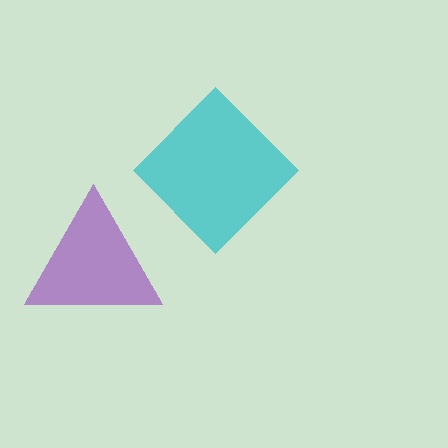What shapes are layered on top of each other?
The layered shapes are: a cyan diamond, a purple triangle.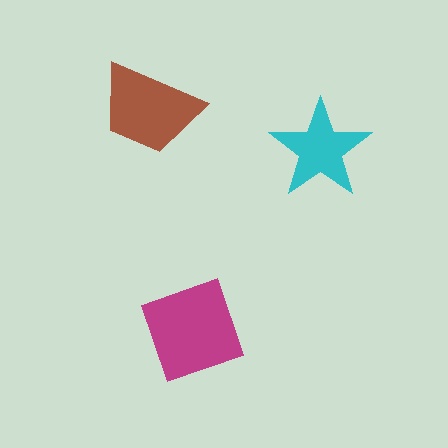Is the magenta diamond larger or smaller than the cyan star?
Larger.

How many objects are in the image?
There are 3 objects in the image.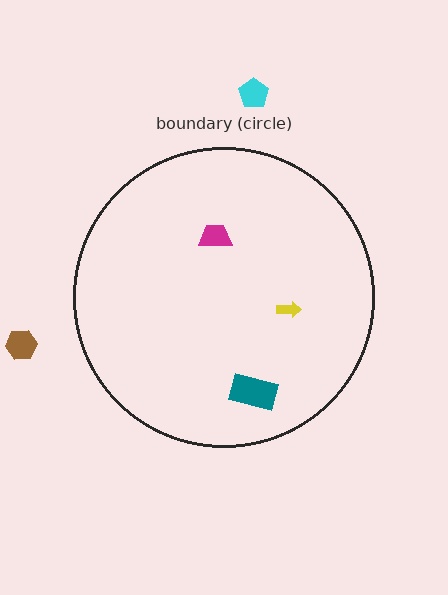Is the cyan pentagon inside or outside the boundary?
Outside.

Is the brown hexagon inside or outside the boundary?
Outside.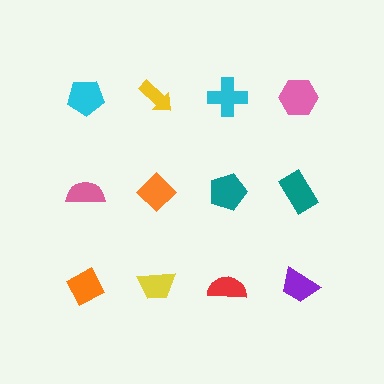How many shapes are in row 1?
4 shapes.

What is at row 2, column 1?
A pink semicircle.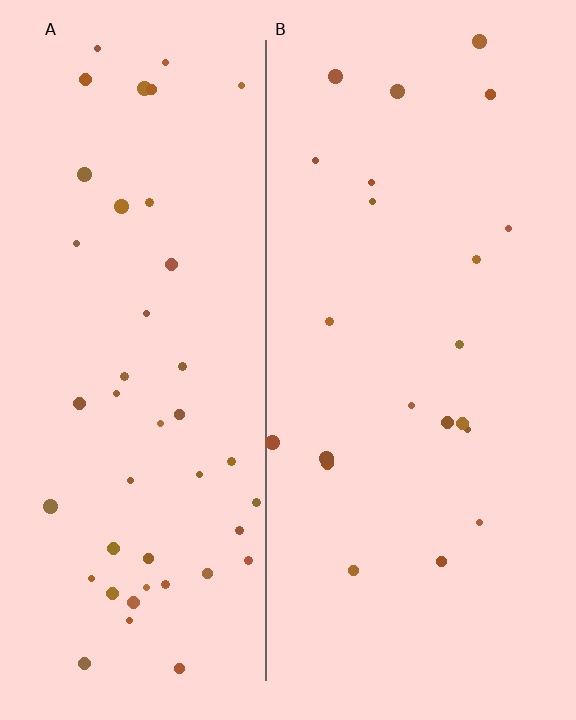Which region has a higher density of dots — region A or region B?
A (the left).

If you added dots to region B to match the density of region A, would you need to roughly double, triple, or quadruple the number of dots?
Approximately double.